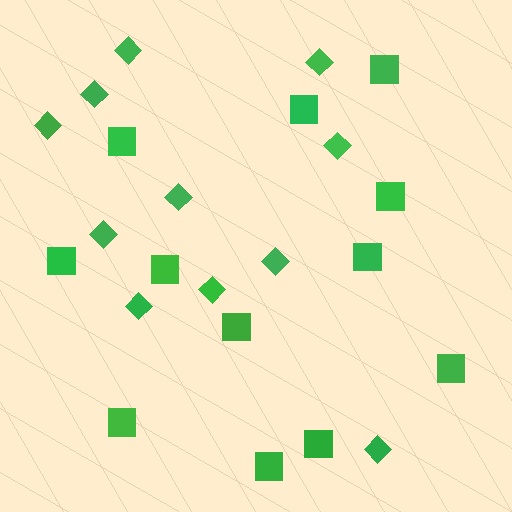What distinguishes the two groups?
There are 2 groups: one group of diamonds (11) and one group of squares (12).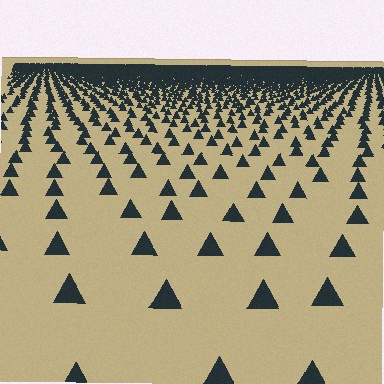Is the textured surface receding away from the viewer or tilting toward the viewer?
The surface is receding away from the viewer. Texture elements get smaller and denser toward the top.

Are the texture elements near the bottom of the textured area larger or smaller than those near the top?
Larger. Near the bottom, elements are closer to the viewer and appear at a bigger on-screen size.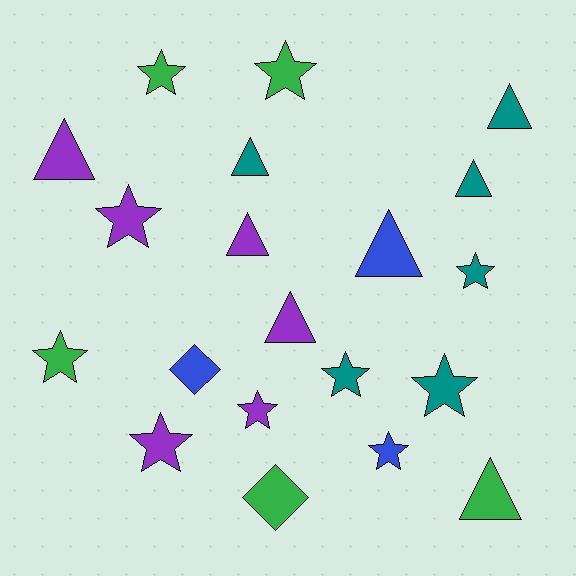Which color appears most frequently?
Purple, with 6 objects.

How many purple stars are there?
There are 3 purple stars.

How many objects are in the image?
There are 20 objects.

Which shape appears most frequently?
Star, with 10 objects.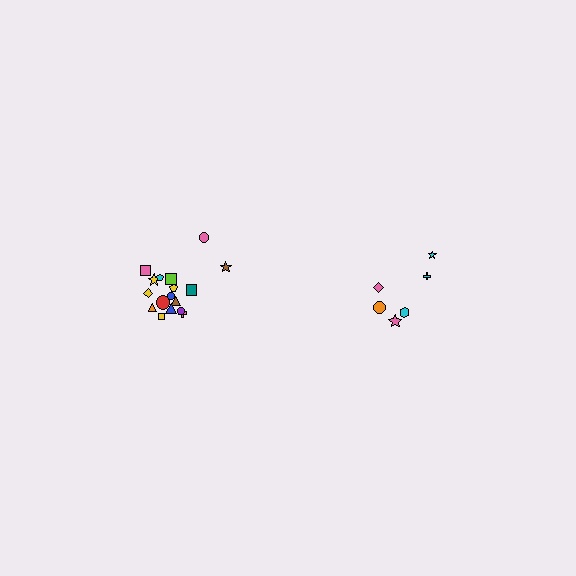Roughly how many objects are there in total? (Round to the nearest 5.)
Roughly 25 objects in total.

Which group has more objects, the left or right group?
The left group.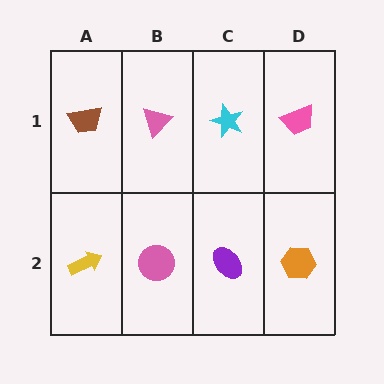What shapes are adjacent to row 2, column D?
A pink trapezoid (row 1, column D), a purple ellipse (row 2, column C).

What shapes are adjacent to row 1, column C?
A purple ellipse (row 2, column C), a pink triangle (row 1, column B), a pink trapezoid (row 1, column D).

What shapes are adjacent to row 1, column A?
A yellow arrow (row 2, column A), a pink triangle (row 1, column B).